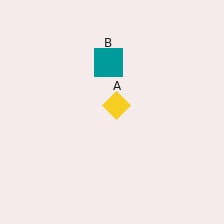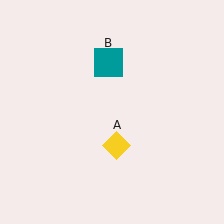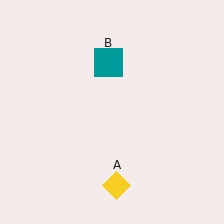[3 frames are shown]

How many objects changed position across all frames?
1 object changed position: yellow diamond (object A).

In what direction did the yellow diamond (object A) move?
The yellow diamond (object A) moved down.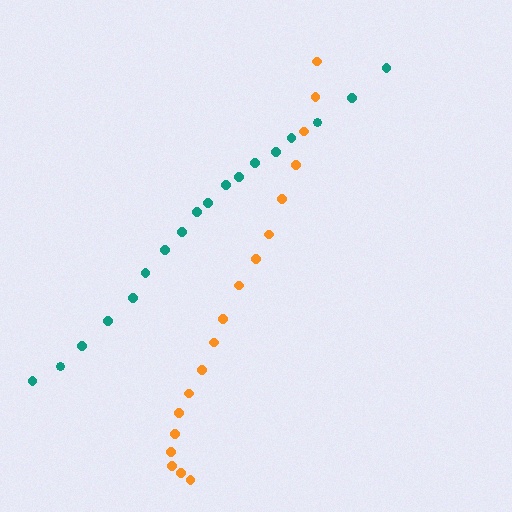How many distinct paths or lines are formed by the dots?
There are 2 distinct paths.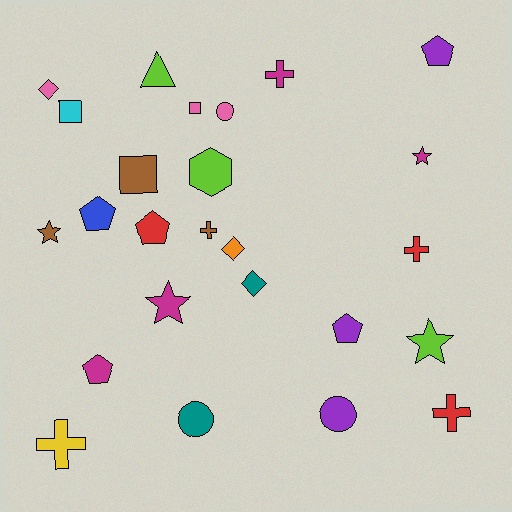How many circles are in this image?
There are 3 circles.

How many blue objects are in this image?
There is 1 blue object.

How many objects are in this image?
There are 25 objects.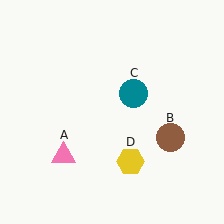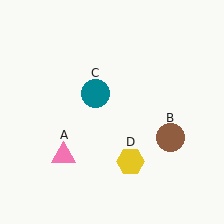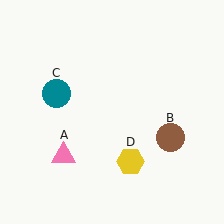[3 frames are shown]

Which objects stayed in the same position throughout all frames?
Pink triangle (object A) and brown circle (object B) and yellow hexagon (object D) remained stationary.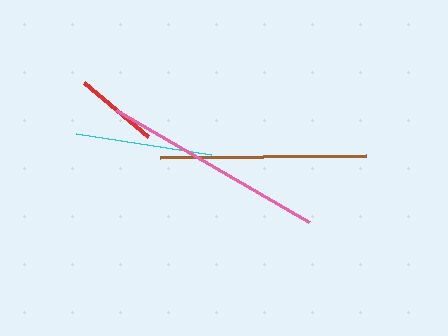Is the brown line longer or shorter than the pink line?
The pink line is longer than the brown line.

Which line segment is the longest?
The pink line is the longest at approximately 223 pixels.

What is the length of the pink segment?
The pink segment is approximately 223 pixels long.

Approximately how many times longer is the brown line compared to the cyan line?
The brown line is approximately 1.5 times the length of the cyan line.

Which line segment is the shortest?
The red line is the shortest at approximately 84 pixels.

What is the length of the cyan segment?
The cyan segment is approximately 137 pixels long.